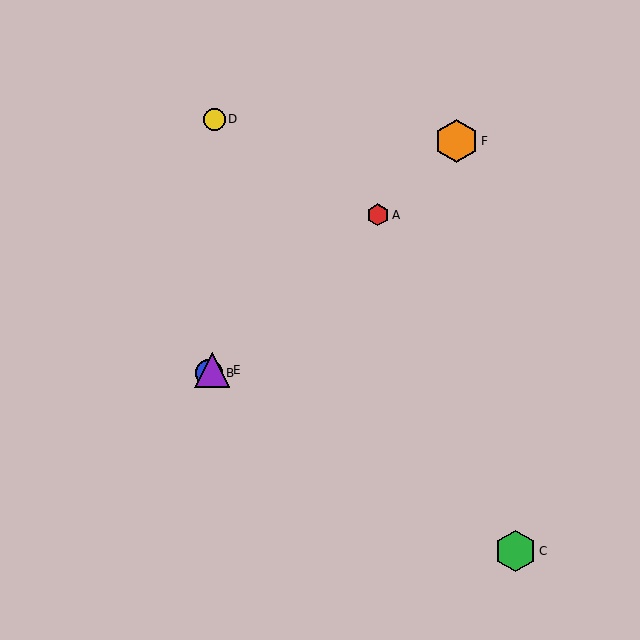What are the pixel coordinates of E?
Object E is at (212, 370).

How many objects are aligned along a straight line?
4 objects (A, B, E, F) are aligned along a straight line.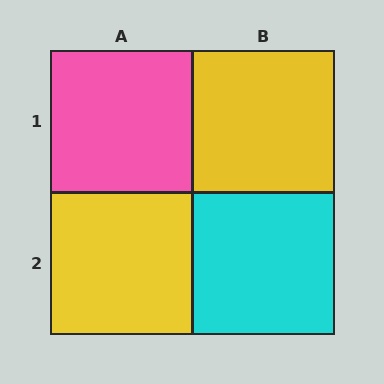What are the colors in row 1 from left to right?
Pink, yellow.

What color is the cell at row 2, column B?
Cyan.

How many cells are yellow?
2 cells are yellow.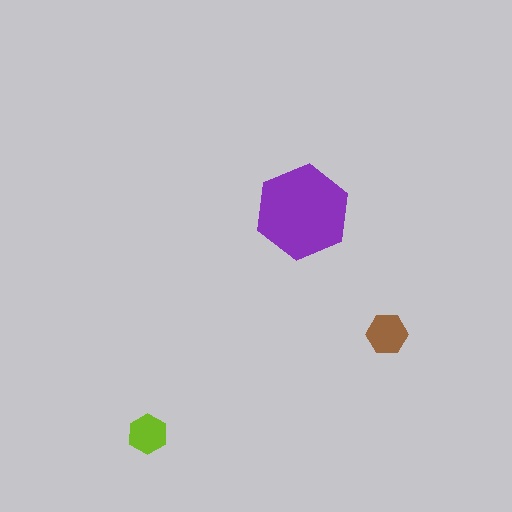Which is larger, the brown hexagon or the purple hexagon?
The purple one.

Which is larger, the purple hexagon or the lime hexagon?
The purple one.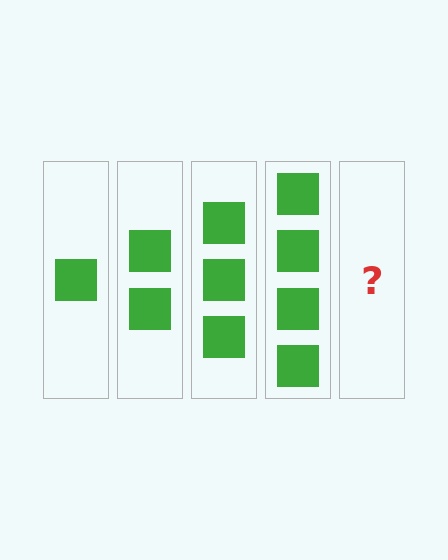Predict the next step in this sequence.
The next step is 5 squares.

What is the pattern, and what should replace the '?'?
The pattern is that each step adds one more square. The '?' should be 5 squares.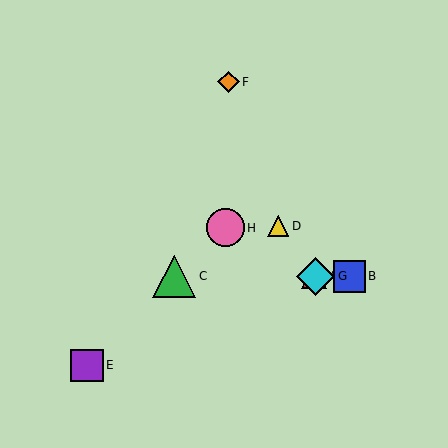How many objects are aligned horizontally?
4 objects (A, B, C, G) are aligned horizontally.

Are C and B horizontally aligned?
Yes, both are at y≈276.